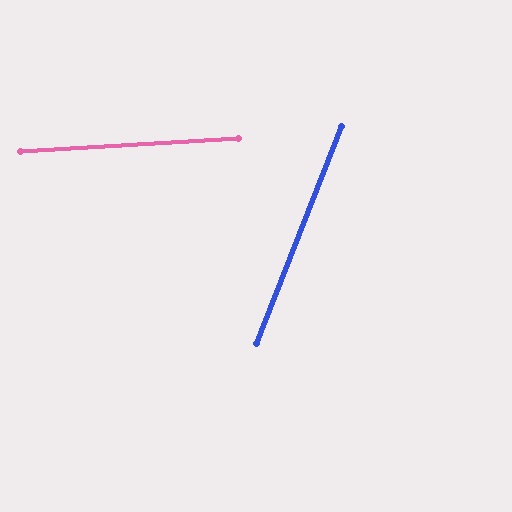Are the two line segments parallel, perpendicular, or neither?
Neither parallel nor perpendicular — they differ by about 65°.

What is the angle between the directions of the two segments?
Approximately 65 degrees.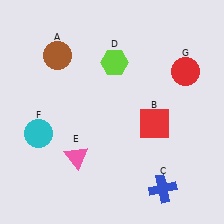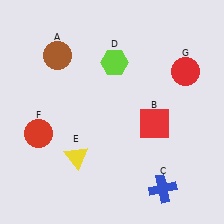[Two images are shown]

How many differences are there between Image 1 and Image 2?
There are 2 differences between the two images.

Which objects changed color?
E changed from pink to yellow. F changed from cyan to red.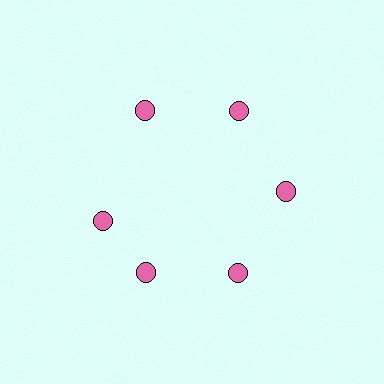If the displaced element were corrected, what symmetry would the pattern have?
It would have 6-fold rotational symmetry — the pattern would map onto itself every 60 degrees.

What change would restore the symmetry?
The symmetry would be restored by rotating it back into even spacing with its neighbors so that all 6 circles sit at equal angles and equal distance from the center.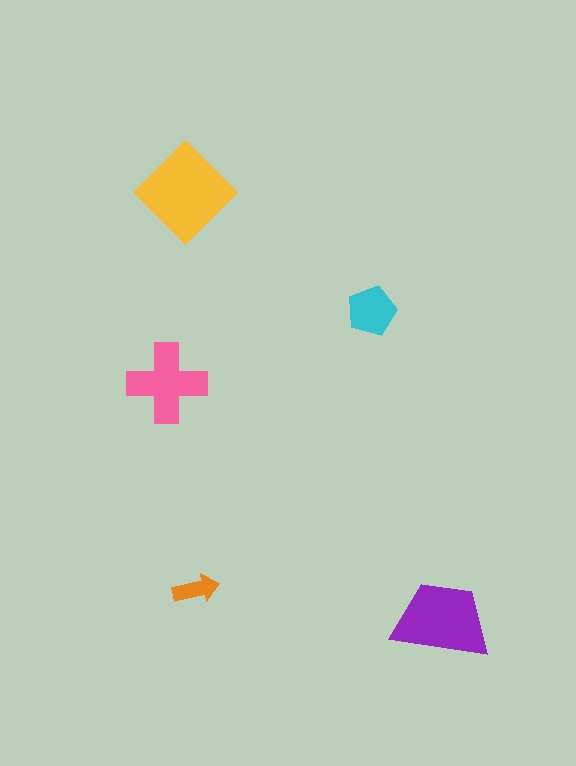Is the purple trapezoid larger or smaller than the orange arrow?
Larger.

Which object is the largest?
The yellow diamond.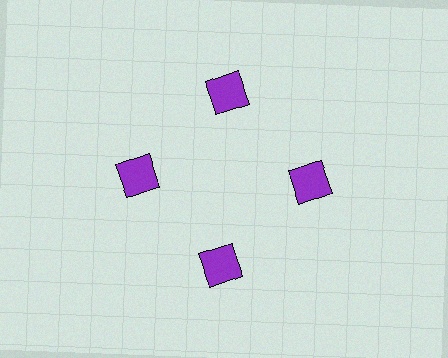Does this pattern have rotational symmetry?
Yes, this pattern has 4-fold rotational symmetry. It looks the same after rotating 90 degrees around the center.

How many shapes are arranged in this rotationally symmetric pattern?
There are 4 shapes, arranged in 4 groups of 1.